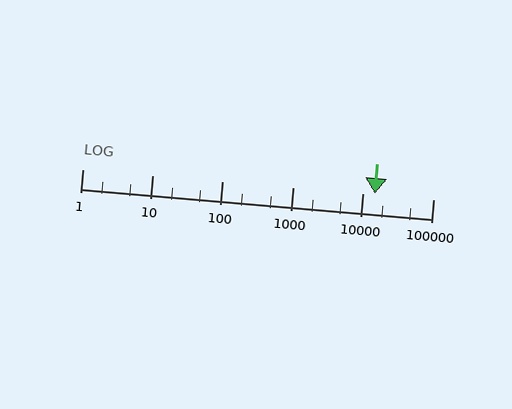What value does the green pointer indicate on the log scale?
The pointer indicates approximately 15000.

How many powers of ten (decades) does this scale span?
The scale spans 5 decades, from 1 to 100000.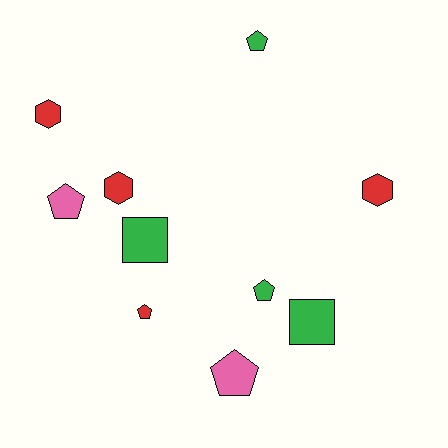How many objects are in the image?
There are 10 objects.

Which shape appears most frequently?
Pentagon, with 5 objects.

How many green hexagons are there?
There are no green hexagons.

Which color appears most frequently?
Red, with 4 objects.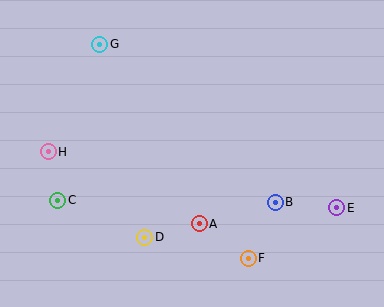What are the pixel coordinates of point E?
Point E is at (337, 208).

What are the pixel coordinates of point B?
Point B is at (275, 202).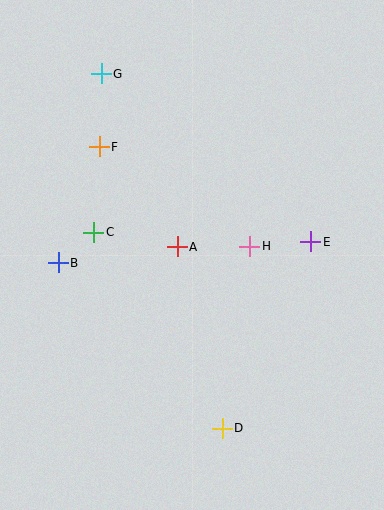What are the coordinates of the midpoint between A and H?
The midpoint between A and H is at (213, 246).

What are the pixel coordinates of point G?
Point G is at (101, 74).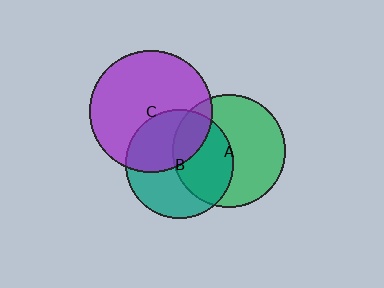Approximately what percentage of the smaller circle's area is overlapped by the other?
Approximately 45%.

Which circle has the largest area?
Circle C (purple).